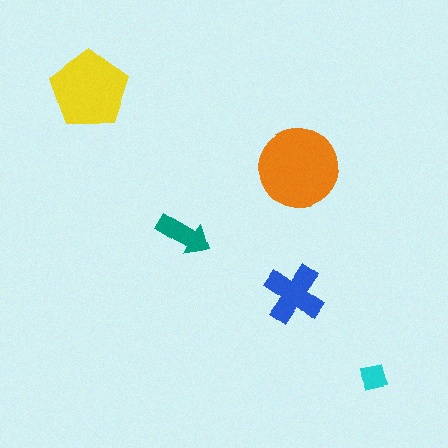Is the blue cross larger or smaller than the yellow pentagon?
Smaller.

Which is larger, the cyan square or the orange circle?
The orange circle.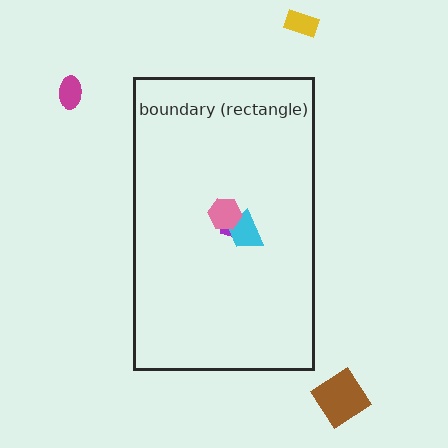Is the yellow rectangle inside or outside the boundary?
Outside.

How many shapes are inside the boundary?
3 inside, 3 outside.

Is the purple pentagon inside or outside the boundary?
Inside.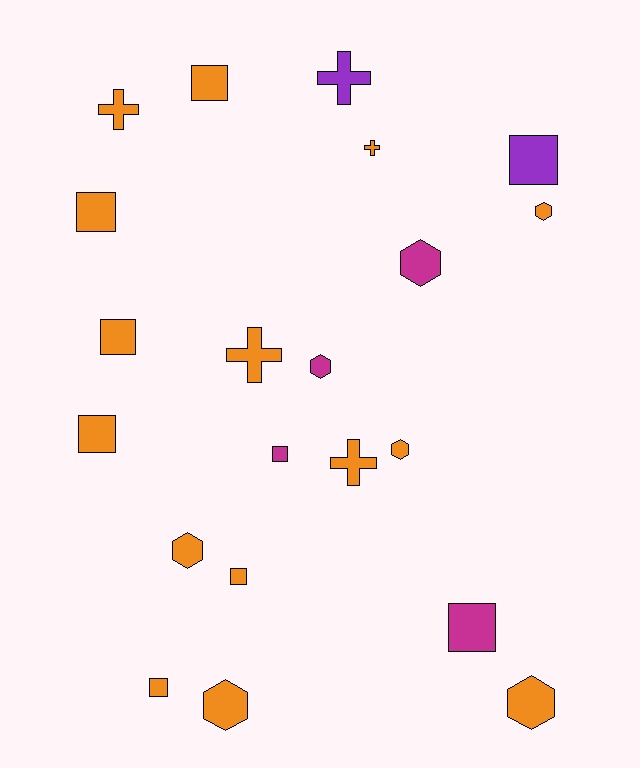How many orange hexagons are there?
There are 5 orange hexagons.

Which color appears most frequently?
Orange, with 15 objects.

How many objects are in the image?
There are 21 objects.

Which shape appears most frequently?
Square, with 9 objects.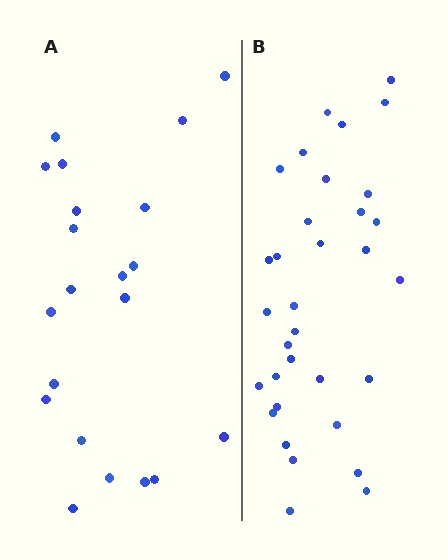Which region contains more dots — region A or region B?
Region B (the right region) has more dots.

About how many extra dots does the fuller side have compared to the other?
Region B has roughly 12 or so more dots than region A.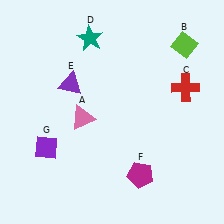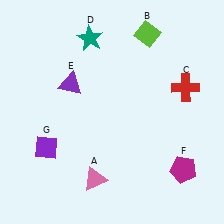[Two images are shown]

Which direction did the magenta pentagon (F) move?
The magenta pentagon (F) moved right.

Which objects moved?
The objects that moved are: the pink triangle (A), the lime diamond (B), the magenta pentagon (F).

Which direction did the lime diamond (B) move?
The lime diamond (B) moved left.